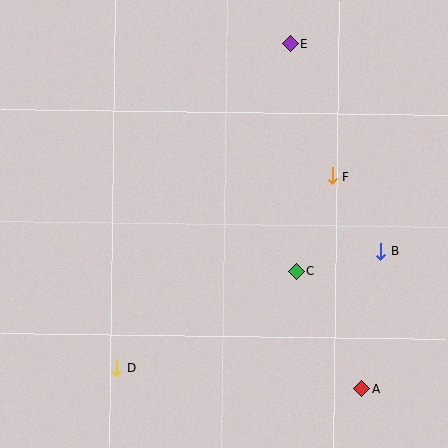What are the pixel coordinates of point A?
Point A is at (362, 389).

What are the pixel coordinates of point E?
Point E is at (290, 43).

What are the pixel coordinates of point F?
Point F is at (332, 176).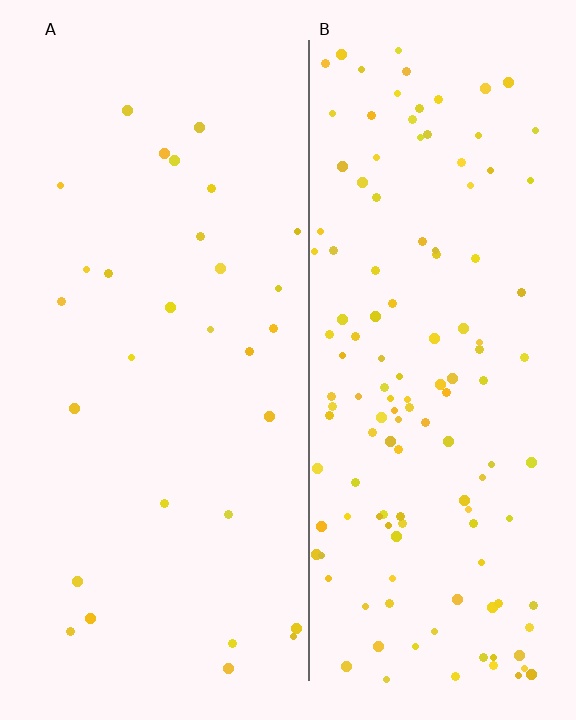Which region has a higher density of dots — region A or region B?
B (the right).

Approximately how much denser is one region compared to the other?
Approximately 4.5× — region B over region A.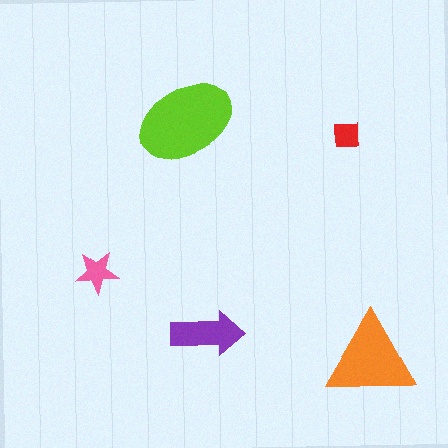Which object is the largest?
The lime ellipse.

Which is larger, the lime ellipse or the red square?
The lime ellipse.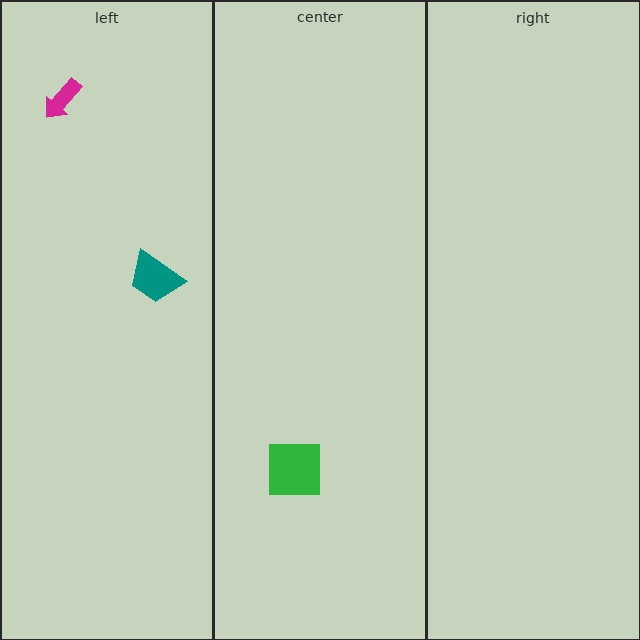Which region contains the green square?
The center region.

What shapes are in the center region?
The green square.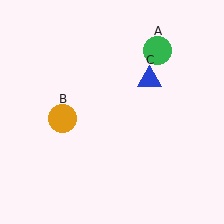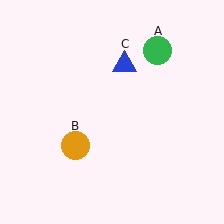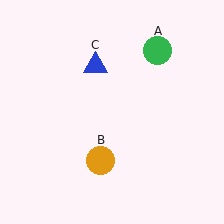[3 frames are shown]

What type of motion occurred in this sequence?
The orange circle (object B), blue triangle (object C) rotated counterclockwise around the center of the scene.